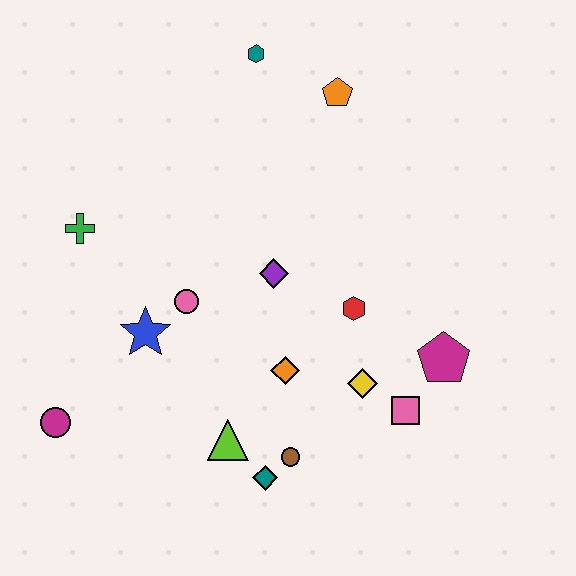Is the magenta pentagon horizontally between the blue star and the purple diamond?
No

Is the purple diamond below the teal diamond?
No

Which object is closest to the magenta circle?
The blue star is closest to the magenta circle.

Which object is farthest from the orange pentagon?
The magenta circle is farthest from the orange pentagon.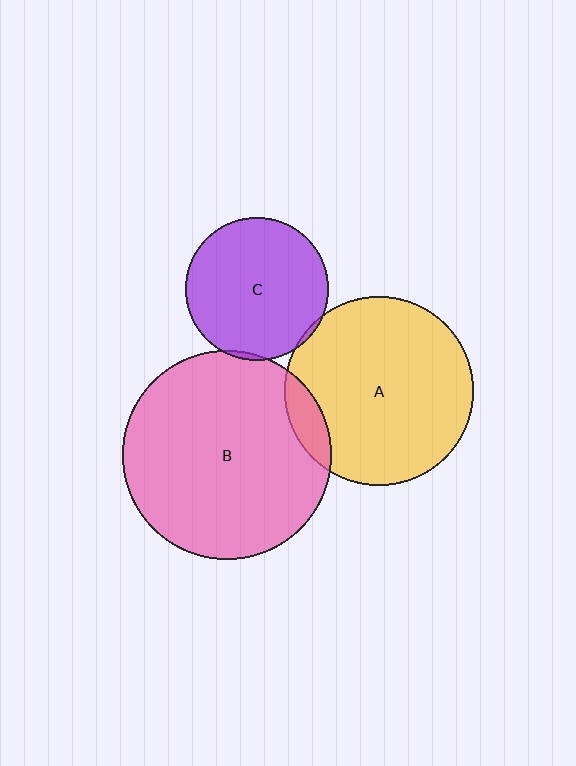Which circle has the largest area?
Circle B (pink).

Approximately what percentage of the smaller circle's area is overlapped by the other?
Approximately 5%.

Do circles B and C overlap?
Yes.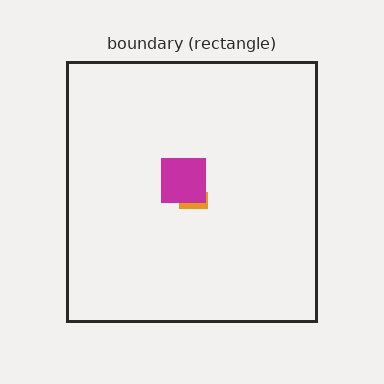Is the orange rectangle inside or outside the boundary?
Inside.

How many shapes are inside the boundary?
2 inside, 0 outside.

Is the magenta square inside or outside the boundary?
Inside.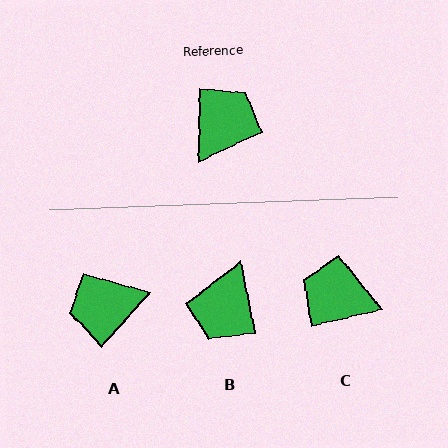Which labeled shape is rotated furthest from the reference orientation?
B, about 168 degrees away.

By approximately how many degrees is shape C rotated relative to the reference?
Approximately 104 degrees counter-clockwise.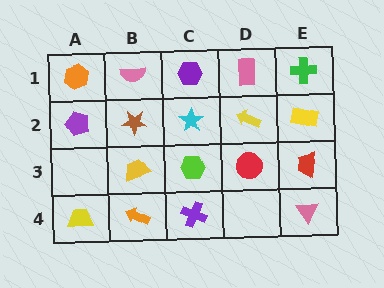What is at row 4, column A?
A yellow trapezoid.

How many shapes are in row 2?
5 shapes.